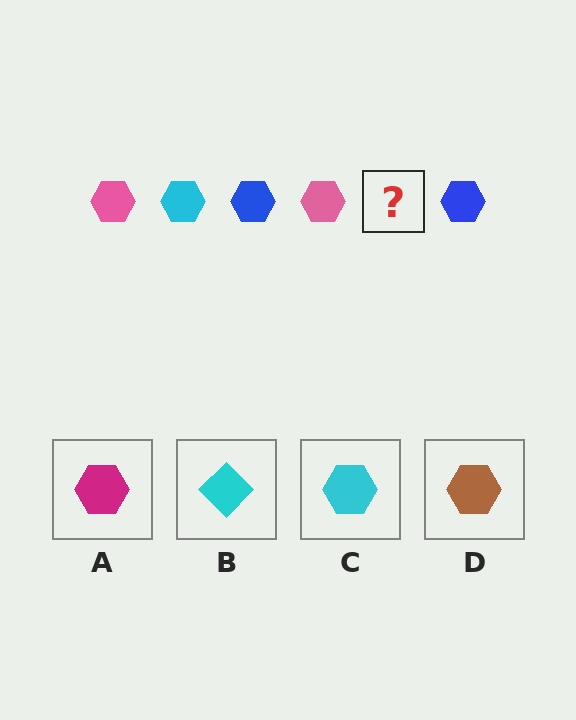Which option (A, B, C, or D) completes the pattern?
C.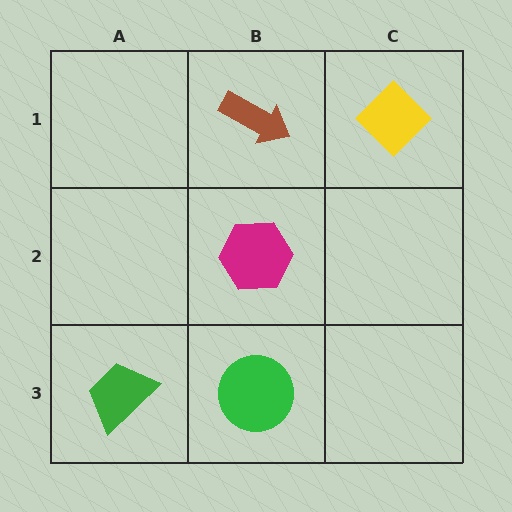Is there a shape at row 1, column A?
No, that cell is empty.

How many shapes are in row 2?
1 shape.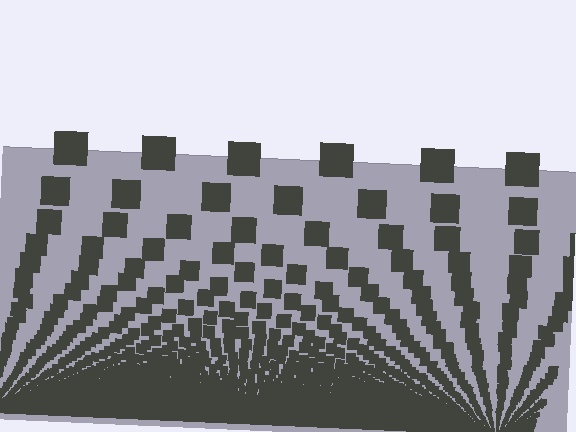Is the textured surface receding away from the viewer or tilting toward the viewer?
The surface appears to tilt toward the viewer. Texture elements get larger and sparser toward the top.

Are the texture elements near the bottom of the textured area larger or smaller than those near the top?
Smaller. The gradient is inverted — elements near the bottom are smaller and denser.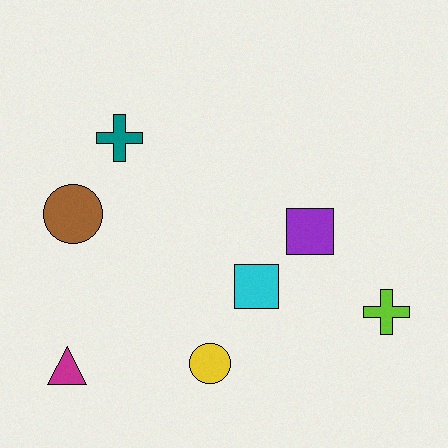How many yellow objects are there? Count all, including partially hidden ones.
There is 1 yellow object.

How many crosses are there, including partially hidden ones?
There are 2 crosses.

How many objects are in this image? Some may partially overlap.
There are 7 objects.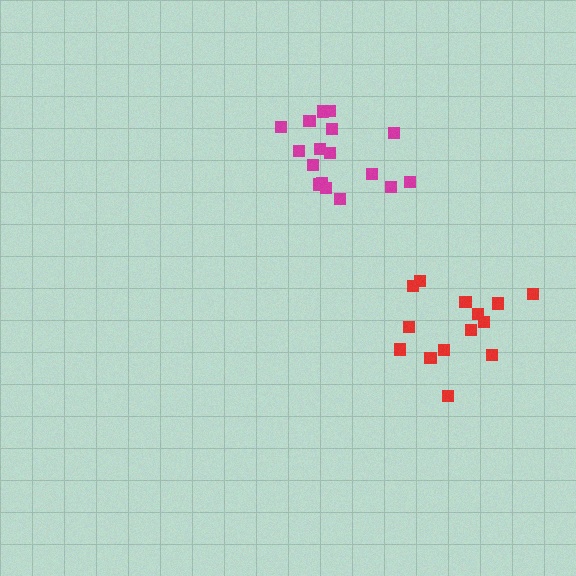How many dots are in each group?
Group 1: 14 dots, Group 2: 17 dots (31 total).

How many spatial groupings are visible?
There are 2 spatial groupings.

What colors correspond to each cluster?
The clusters are colored: red, magenta.